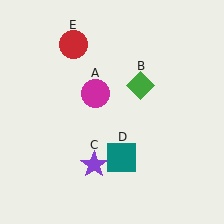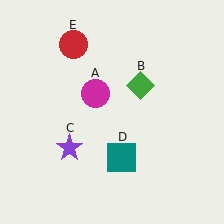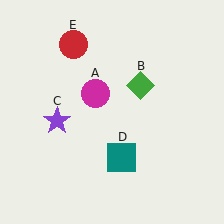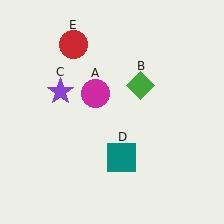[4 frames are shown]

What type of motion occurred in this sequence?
The purple star (object C) rotated clockwise around the center of the scene.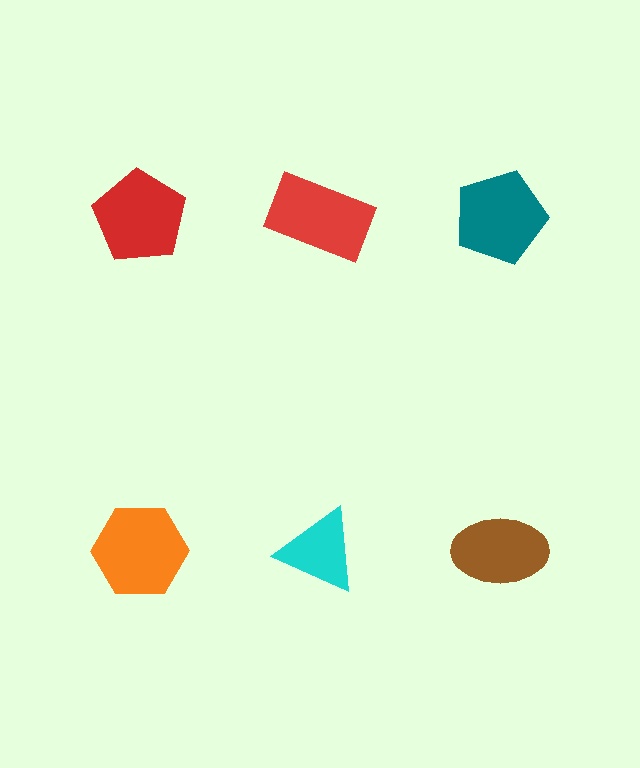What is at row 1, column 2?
A red rectangle.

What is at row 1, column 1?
A red pentagon.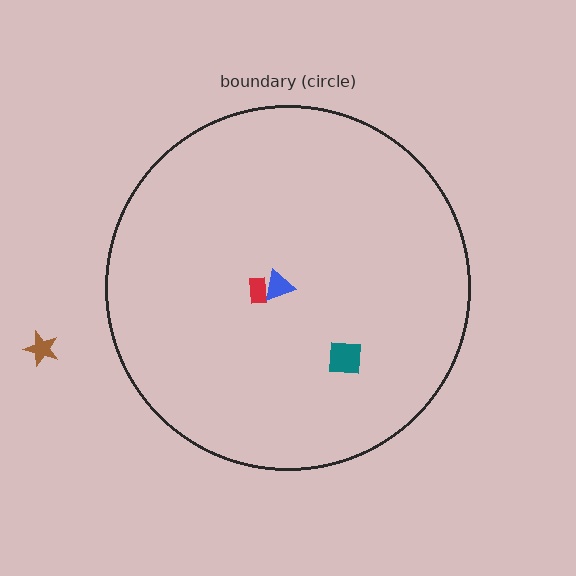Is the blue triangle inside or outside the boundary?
Inside.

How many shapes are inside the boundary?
3 inside, 1 outside.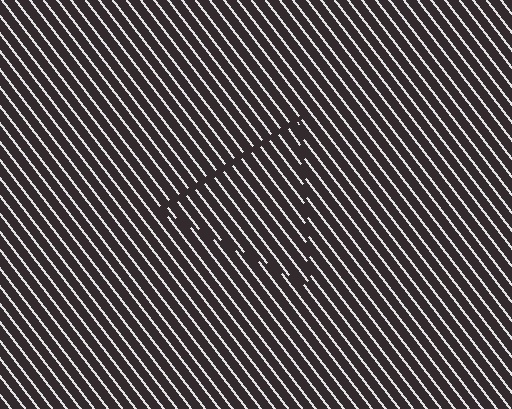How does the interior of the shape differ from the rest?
The interior of the shape contains the same grating, shifted by half a period — the contour is defined by the phase discontinuity where line-ends from the inner and outer gratings abut.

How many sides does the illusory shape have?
3 sides — the line-ends trace a triangle.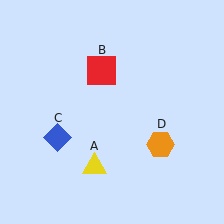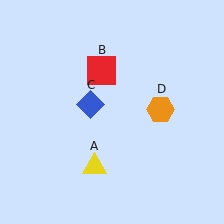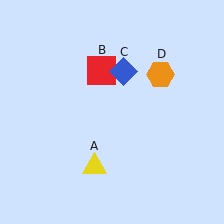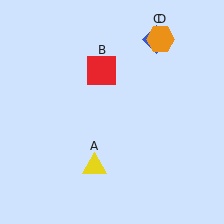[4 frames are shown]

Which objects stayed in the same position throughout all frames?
Yellow triangle (object A) and red square (object B) remained stationary.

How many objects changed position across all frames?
2 objects changed position: blue diamond (object C), orange hexagon (object D).